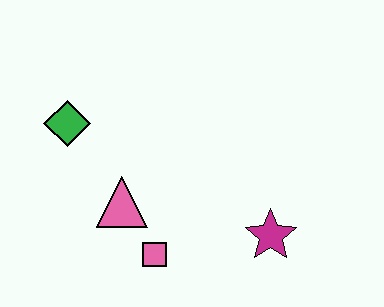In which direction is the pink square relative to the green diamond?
The pink square is below the green diamond.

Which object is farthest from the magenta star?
The green diamond is farthest from the magenta star.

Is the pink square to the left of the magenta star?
Yes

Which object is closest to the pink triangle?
The pink square is closest to the pink triangle.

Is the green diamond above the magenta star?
Yes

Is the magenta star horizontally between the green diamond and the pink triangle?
No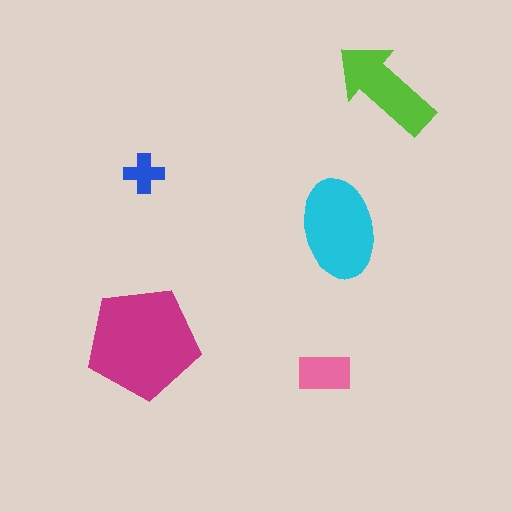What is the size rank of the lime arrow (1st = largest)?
3rd.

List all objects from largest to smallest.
The magenta pentagon, the cyan ellipse, the lime arrow, the pink rectangle, the blue cross.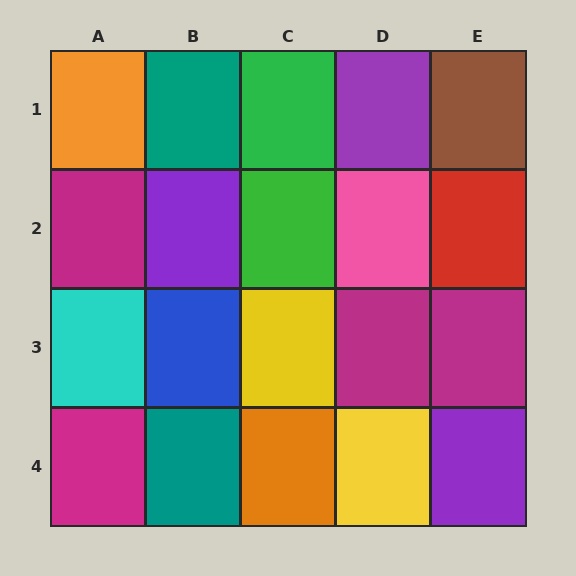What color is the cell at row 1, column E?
Brown.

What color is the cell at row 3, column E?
Magenta.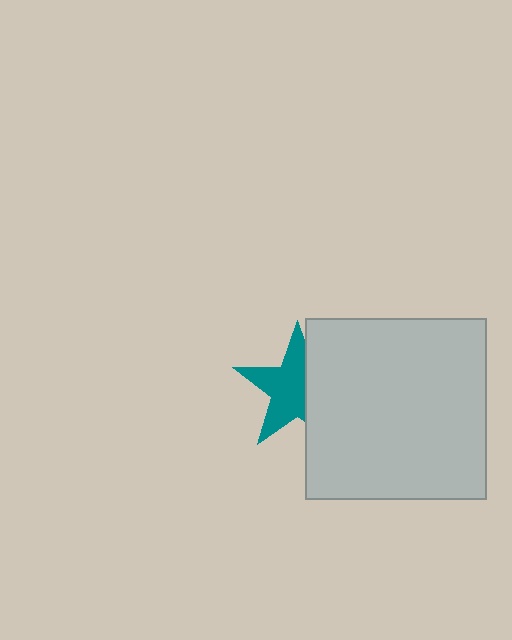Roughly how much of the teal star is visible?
About half of it is visible (roughly 63%).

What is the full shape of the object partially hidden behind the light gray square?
The partially hidden object is a teal star.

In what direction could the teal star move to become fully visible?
The teal star could move left. That would shift it out from behind the light gray square entirely.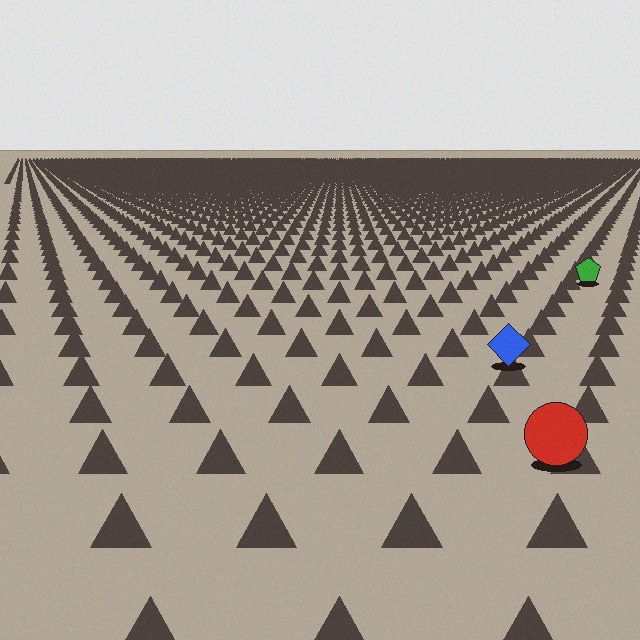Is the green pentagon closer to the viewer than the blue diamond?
No. The blue diamond is closer — you can tell from the texture gradient: the ground texture is coarser near it.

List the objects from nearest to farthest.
From nearest to farthest: the red circle, the blue diamond, the green pentagon.